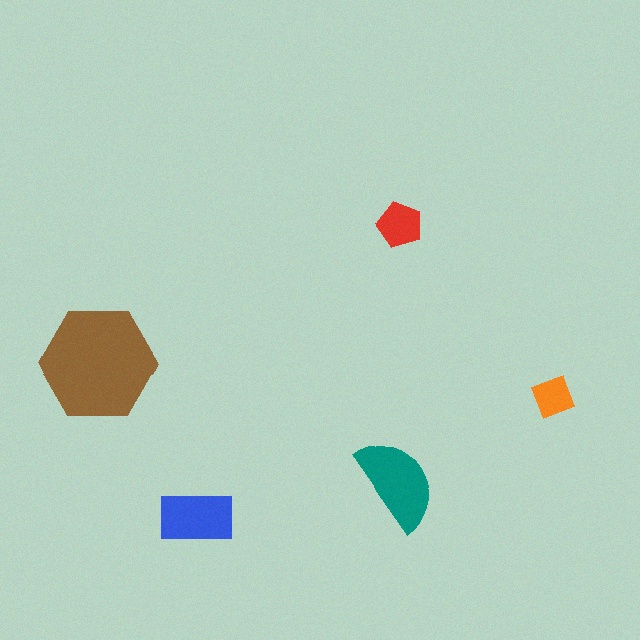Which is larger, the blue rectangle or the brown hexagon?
The brown hexagon.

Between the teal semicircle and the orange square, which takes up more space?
The teal semicircle.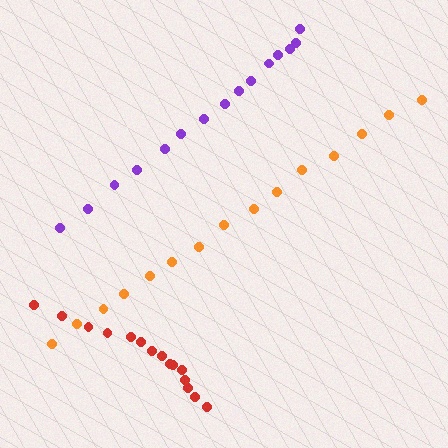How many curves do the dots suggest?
There are 3 distinct paths.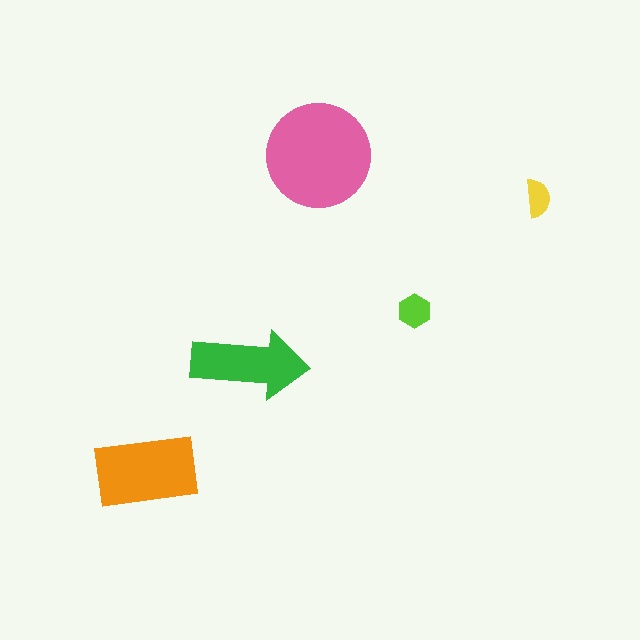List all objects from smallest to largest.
The yellow semicircle, the lime hexagon, the green arrow, the orange rectangle, the pink circle.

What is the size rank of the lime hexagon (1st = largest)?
4th.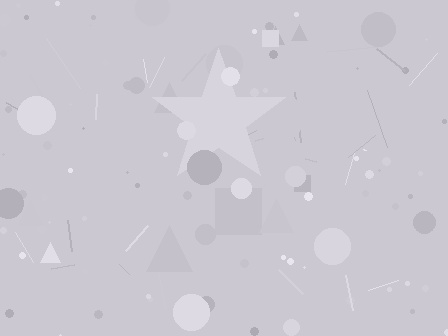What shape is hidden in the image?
A star is hidden in the image.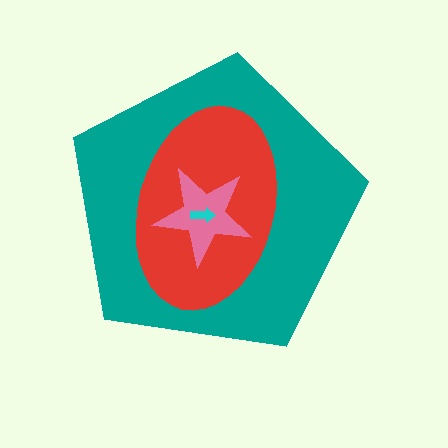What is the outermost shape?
The teal pentagon.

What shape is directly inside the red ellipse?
The pink star.